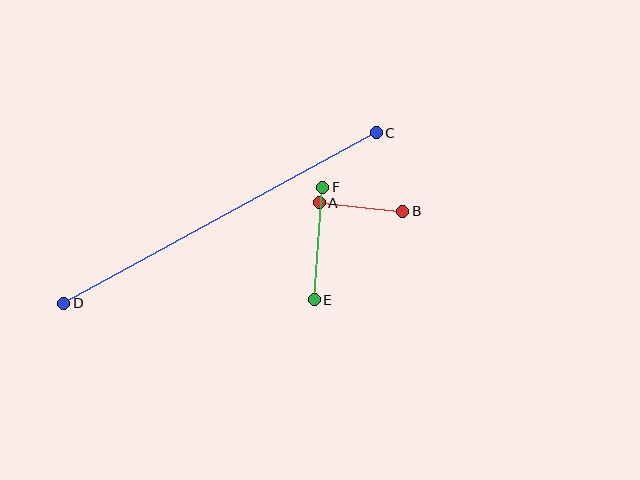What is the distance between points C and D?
The distance is approximately 356 pixels.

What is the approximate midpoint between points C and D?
The midpoint is at approximately (220, 218) pixels.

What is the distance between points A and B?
The distance is approximately 84 pixels.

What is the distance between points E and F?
The distance is approximately 113 pixels.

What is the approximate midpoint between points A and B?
The midpoint is at approximately (361, 207) pixels.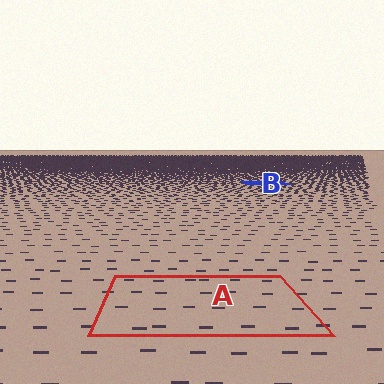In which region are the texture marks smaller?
The texture marks are smaller in region B, because it is farther away.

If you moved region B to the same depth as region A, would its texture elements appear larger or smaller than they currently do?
They would appear larger. At a closer depth, the same texture elements are projected at a bigger on-screen size.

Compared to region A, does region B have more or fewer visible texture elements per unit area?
Region B has more texture elements per unit area — they are packed more densely because it is farther away.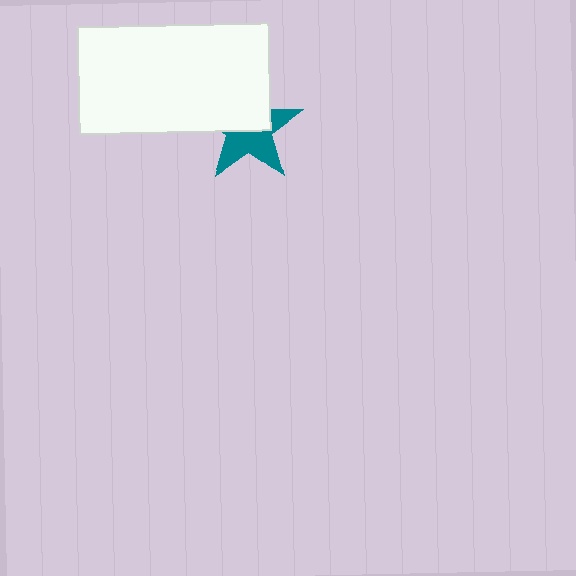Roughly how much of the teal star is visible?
About half of it is visible (roughly 51%).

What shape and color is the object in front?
The object in front is a white rectangle.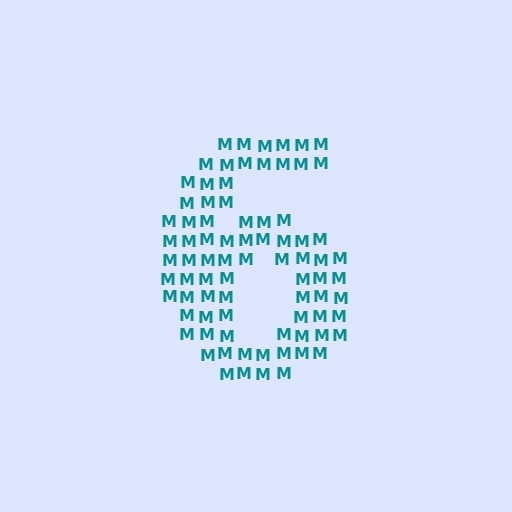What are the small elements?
The small elements are letter M's.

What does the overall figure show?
The overall figure shows the digit 6.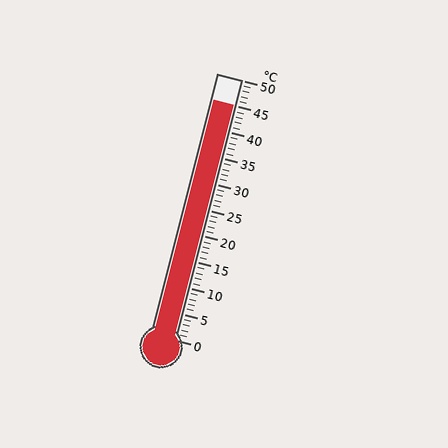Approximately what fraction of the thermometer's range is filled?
The thermometer is filled to approximately 90% of its range.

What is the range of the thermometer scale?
The thermometer scale ranges from 0°C to 50°C.